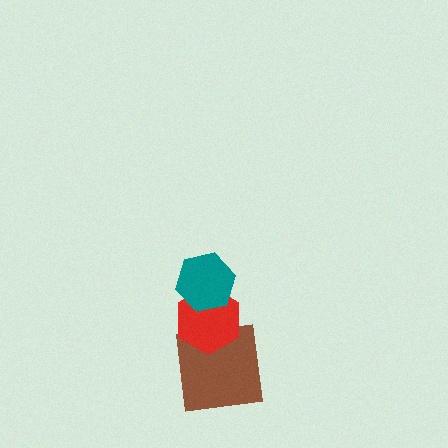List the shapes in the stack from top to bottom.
From top to bottom: the teal hexagon, the red hexagon, the brown square.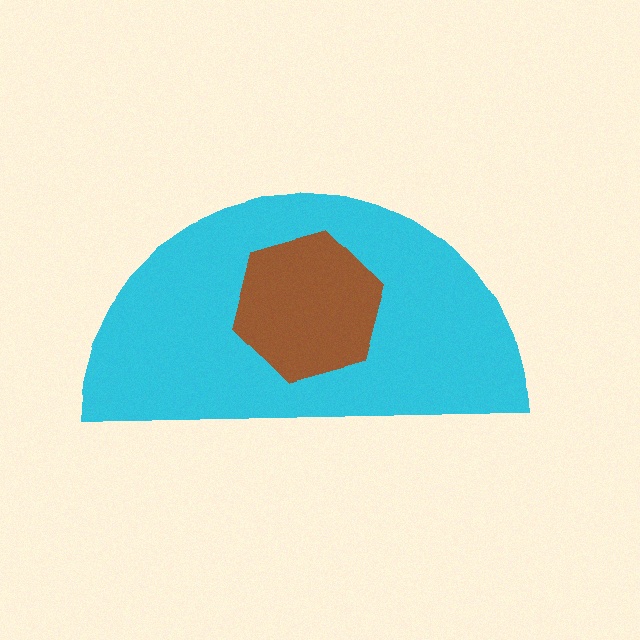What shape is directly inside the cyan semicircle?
The brown hexagon.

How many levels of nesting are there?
2.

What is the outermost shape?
The cyan semicircle.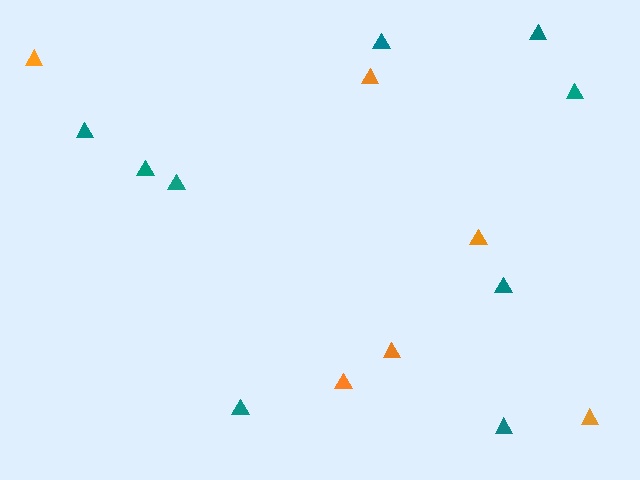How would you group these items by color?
There are 2 groups: one group of teal triangles (9) and one group of orange triangles (6).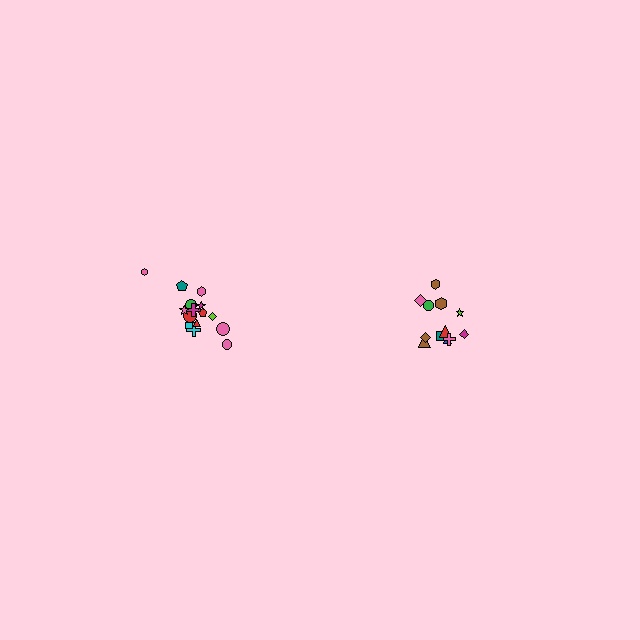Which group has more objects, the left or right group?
The left group.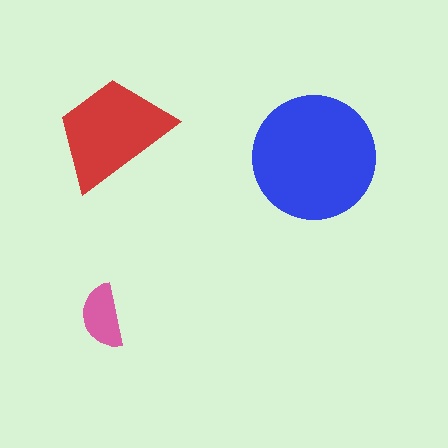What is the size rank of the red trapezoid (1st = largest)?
2nd.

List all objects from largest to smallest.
The blue circle, the red trapezoid, the pink semicircle.